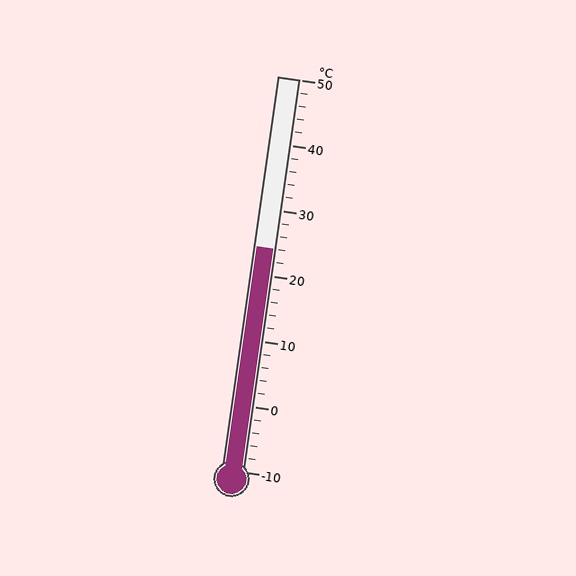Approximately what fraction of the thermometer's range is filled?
The thermometer is filled to approximately 55% of its range.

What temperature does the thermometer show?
The thermometer shows approximately 24°C.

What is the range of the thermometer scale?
The thermometer scale ranges from -10°C to 50°C.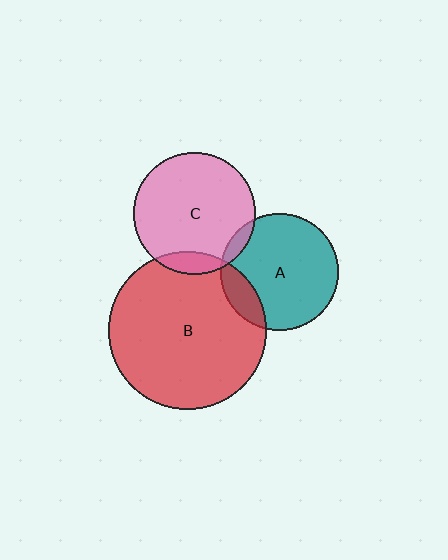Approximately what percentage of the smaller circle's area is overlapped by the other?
Approximately 10%.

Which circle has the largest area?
Circle B (red).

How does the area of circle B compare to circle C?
Approximately 1.7 times.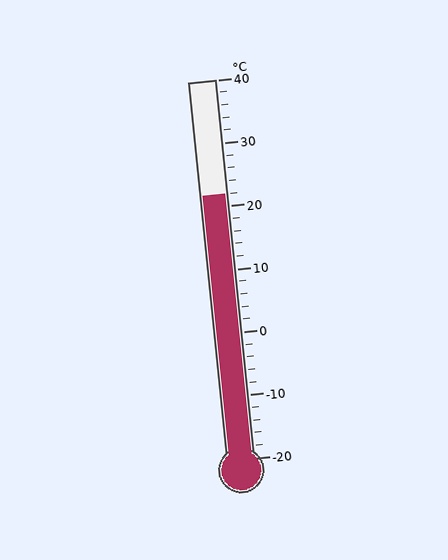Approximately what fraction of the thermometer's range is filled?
The thermometer is filled to approximately 70% of its range.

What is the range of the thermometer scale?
The thermometer scale ranges from -20°C to 40°C.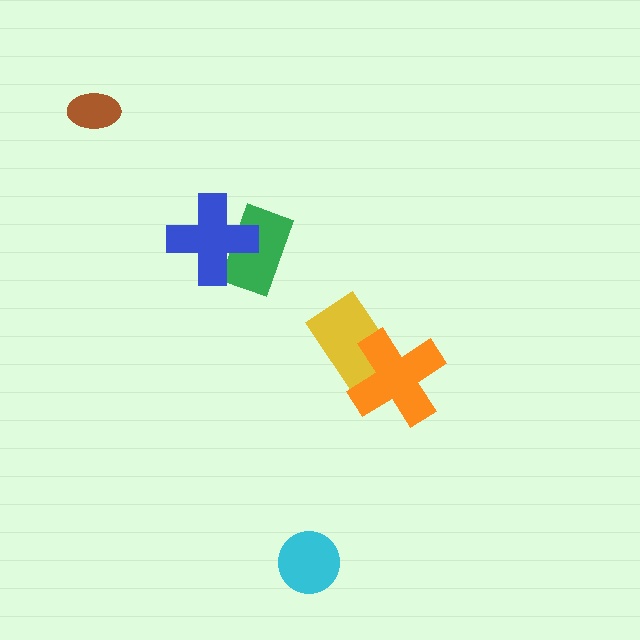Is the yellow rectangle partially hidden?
Yes, it is partially covered by another shape.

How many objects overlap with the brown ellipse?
0 objects overlap with the brown ellipse.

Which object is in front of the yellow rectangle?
The orange cross is in front of the yellow rectangle.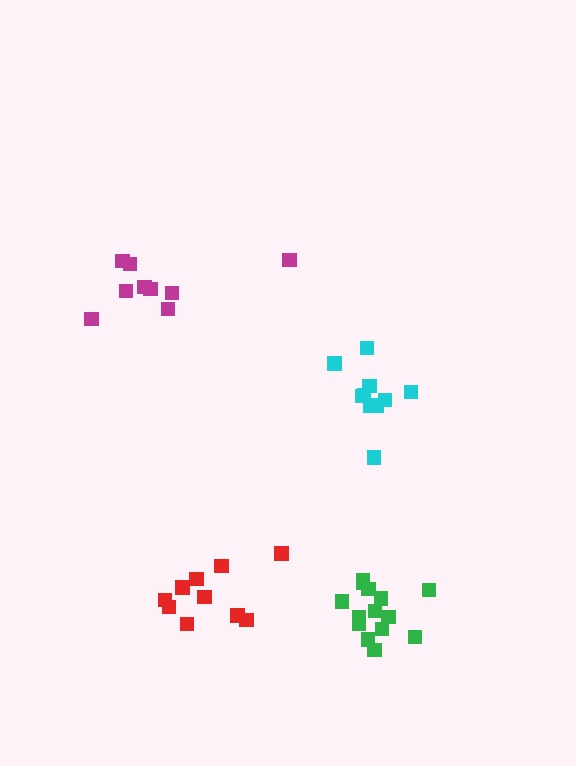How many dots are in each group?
Group 1: 10 dots, Group 2: 10 dots, Group 3: 9 dots, Group 4: 14 dots (43 total).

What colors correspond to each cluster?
The clusters are colored: cyan, red, magenta, green.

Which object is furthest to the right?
The cyan cluster is rightmost.